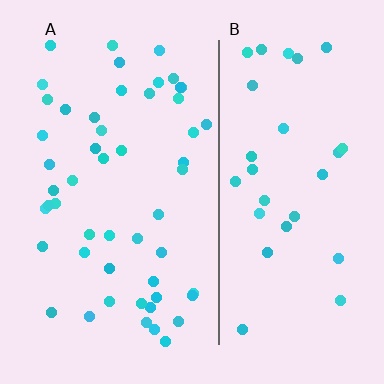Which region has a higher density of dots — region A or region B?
A (the left).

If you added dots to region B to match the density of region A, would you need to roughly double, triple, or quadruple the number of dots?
Approximately double.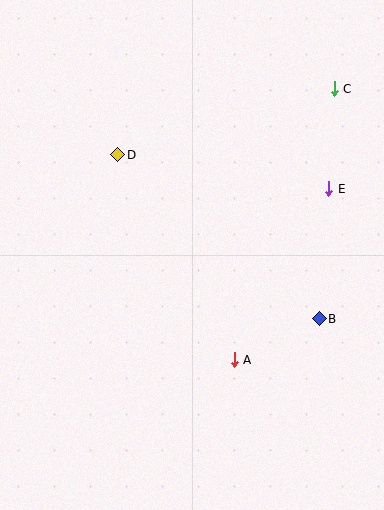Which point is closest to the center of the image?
Point A at (234, 360) is closest to the center.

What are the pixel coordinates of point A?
Point A is at (234, 360).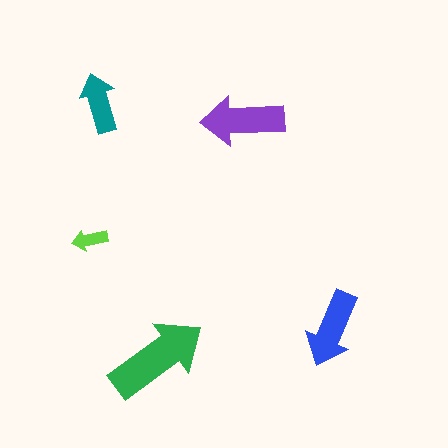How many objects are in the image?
There are 5 objects in the image.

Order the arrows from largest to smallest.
the green one, the purple one, the blue one, the teal one, the lime one.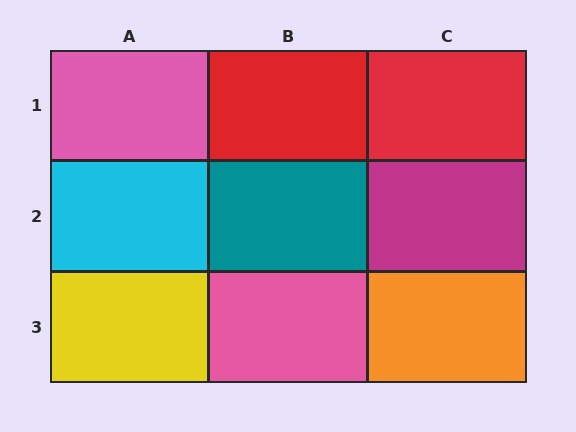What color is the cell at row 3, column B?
Pink.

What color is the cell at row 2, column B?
Teal.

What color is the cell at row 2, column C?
Magenta.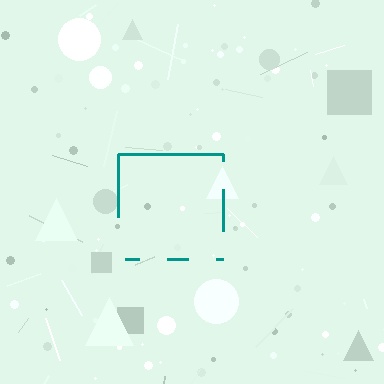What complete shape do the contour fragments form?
The contour fragments form a square.